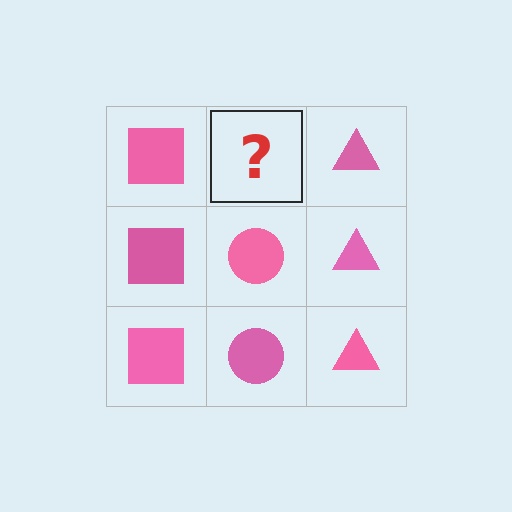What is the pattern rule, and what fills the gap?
The rule is that each column has a consistent shape. The gap should be filled with a pink circle.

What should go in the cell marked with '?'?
The missing cell should contain a pink circle.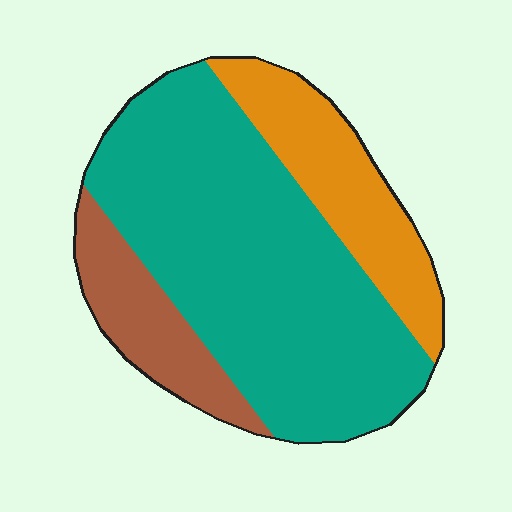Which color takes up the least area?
Brown, at roughly 15%.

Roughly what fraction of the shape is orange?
Orange takes up between a sixth and a third of the shape.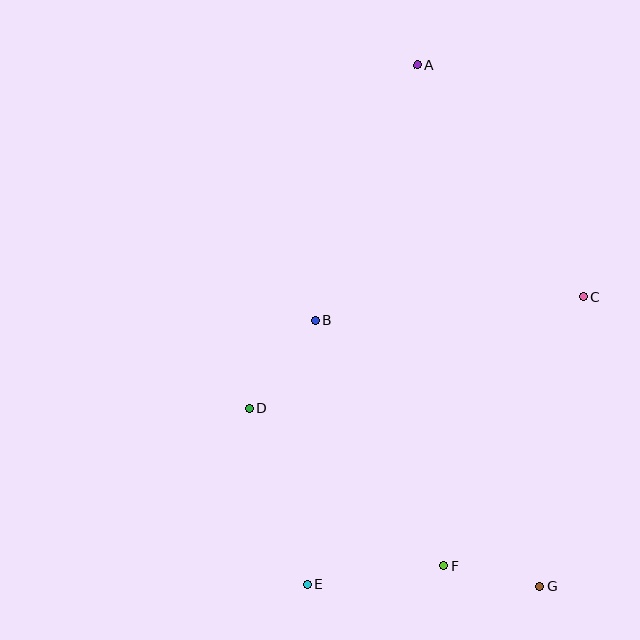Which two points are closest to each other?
Points F and G are closest to each other.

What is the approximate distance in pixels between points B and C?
The distance between B and C is approximately 269 pixels.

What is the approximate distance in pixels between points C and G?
The distance between C and G is approximately 293 pixels.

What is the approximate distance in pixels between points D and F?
The distance between D and F is approximately 250 pixels.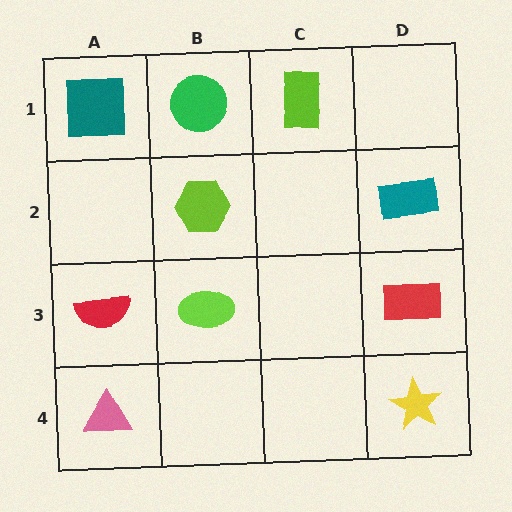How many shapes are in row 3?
3 shapes.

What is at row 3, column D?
A red rectangle.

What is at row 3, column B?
A lime ellipse.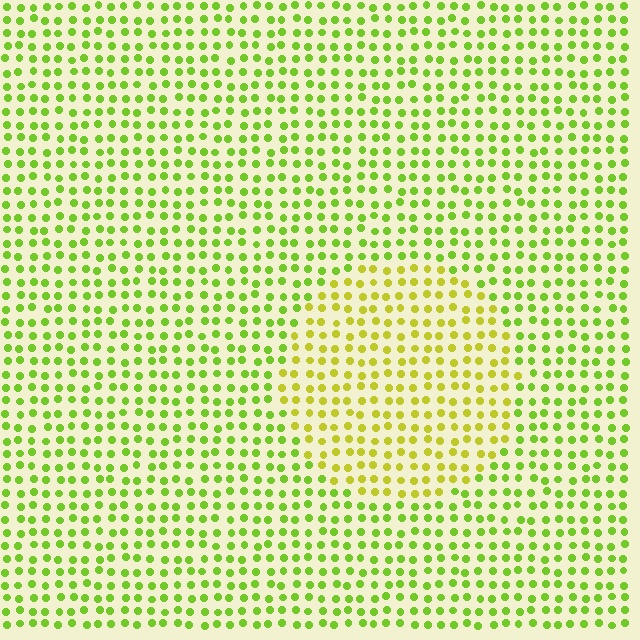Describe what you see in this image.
The image is filled with small lime elements in a uniform arrangement. A circle-shaped region is visible where the elements are tinted to a slightly different hue, forming a subtle color boundary.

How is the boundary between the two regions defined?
The boundary is defined purely by a slight shift in hue (about 29 degrees). Spacing, size, and orientation are identical on both sides.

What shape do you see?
I see a circle.